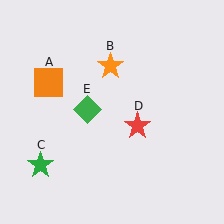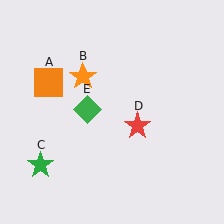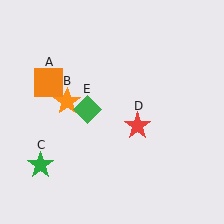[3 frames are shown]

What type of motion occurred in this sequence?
The orange star (object B) rotated counterclockwise around the center of the scene.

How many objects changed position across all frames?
1 object changed position: orange star (object B).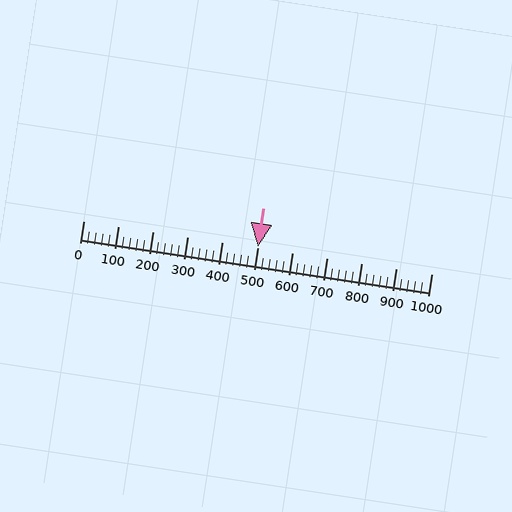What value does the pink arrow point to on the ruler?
The pink arrow points to approximately 500.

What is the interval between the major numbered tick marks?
The major tick marks are spaced 100 units apart.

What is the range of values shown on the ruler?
The ruler shows values from 0 to 1000.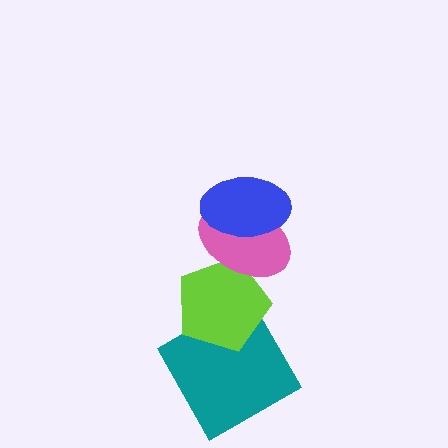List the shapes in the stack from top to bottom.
From top to bottom: the blue ellipse, the pink ellipse, the lime pentagon, the teal square.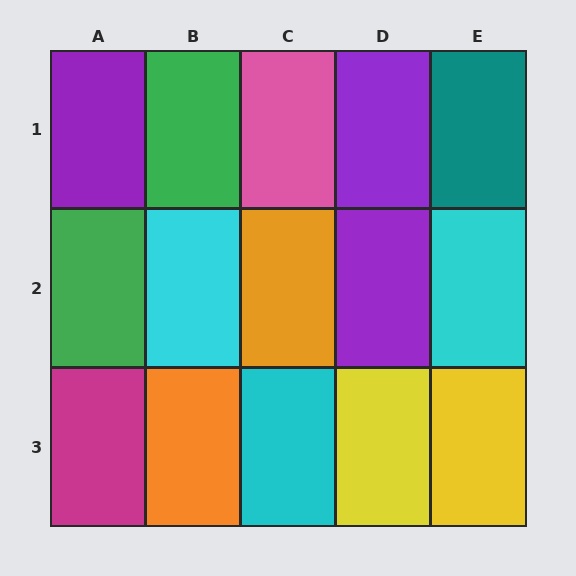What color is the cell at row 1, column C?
Pink.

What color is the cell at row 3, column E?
Yellow.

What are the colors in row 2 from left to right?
Green, cyan, orange, purple, cyan.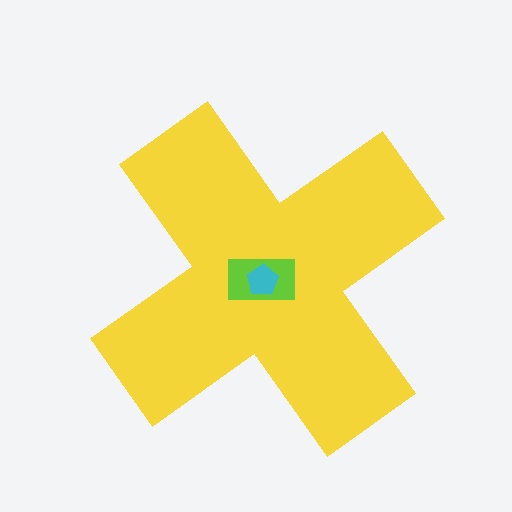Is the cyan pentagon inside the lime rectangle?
Yes.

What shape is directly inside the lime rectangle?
The cyan pentagon.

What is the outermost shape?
The yellow cross.